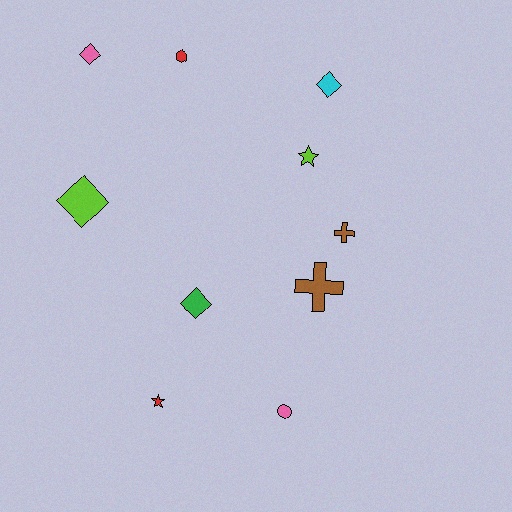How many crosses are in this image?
There are 2 crosses.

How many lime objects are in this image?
There are 2 lime objects.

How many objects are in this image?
There are 10 objects.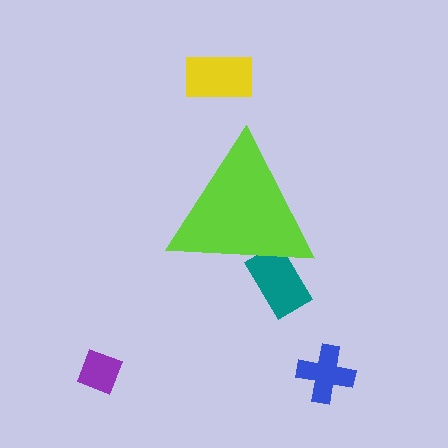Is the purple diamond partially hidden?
No, the purple diamond is fully visible.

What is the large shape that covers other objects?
A lime triangle.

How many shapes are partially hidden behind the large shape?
1 shape is partially hidden.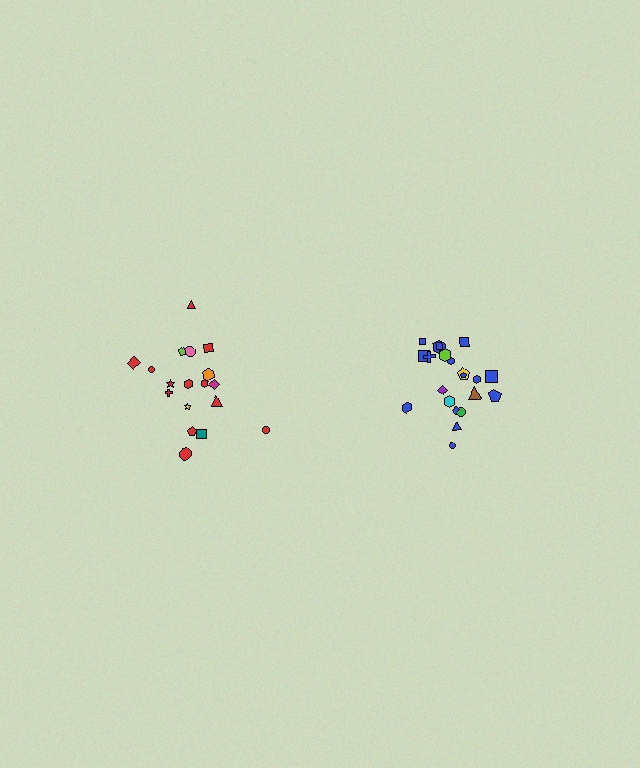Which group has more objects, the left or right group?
The right group.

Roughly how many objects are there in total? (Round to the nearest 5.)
Roughly 40 objects in total.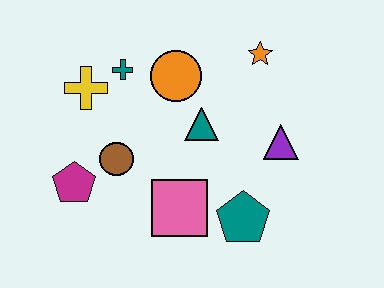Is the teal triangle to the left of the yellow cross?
No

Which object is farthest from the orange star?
The magenta pentagon is farthest from the orange star.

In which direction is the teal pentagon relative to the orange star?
The teal pentagon is below the orange star.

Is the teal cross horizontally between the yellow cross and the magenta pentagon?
No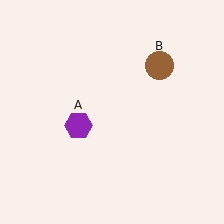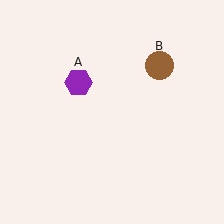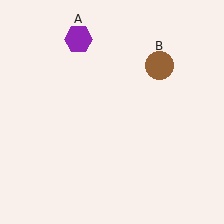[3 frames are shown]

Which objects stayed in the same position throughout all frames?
Brown circle (object B) remained stationary.